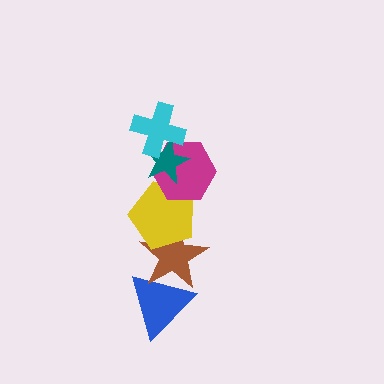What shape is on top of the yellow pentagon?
The magenta hexagon is on top of the yellow pentagon.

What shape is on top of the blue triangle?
The brown star is on top of the blue triangle.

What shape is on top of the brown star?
The yellow pentagon is on top of the brown star.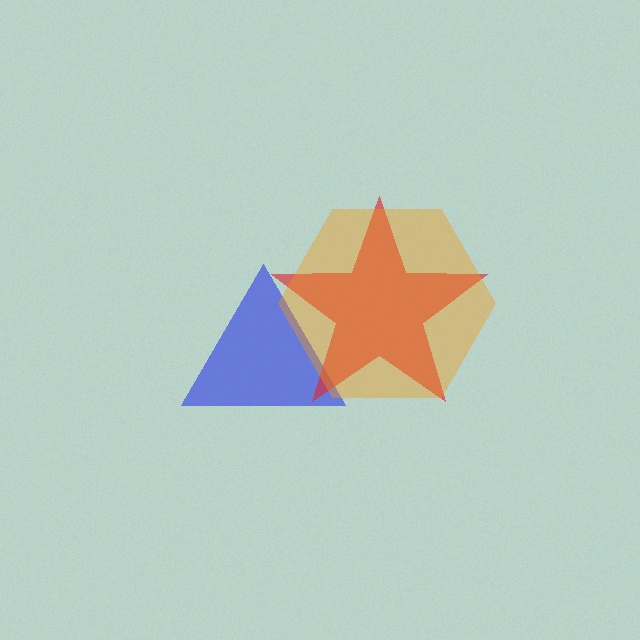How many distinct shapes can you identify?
There are 3 distinct shapes: a blue triangle, a red star, an orange hexagon.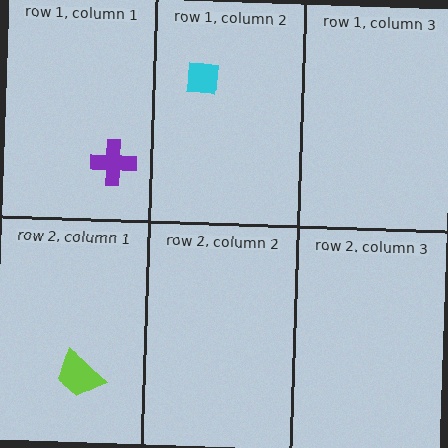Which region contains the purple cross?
The row 1, column 1 region.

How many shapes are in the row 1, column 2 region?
1.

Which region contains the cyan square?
The row 1, column 2 region.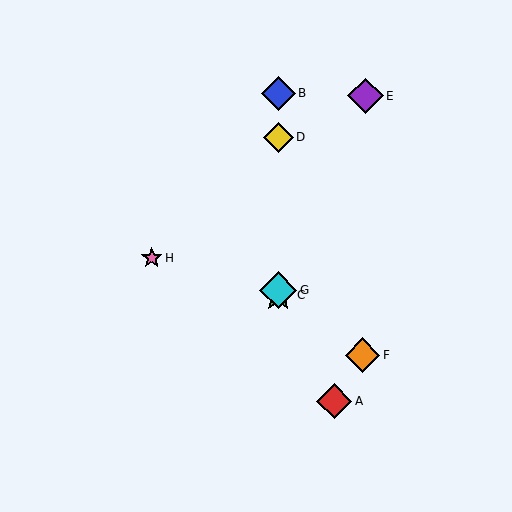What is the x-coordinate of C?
Object C is at x≈278.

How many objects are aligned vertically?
4 objects (B, C, D, G) are aligned vertically.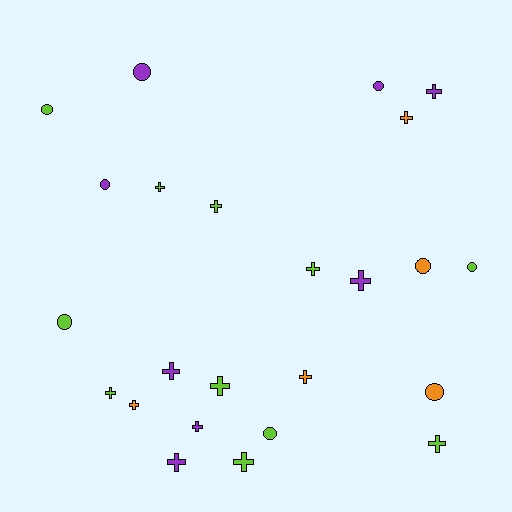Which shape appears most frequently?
Cross, with 15 objects.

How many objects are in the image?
There are 24 objects.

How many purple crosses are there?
There are 5 purple crosses.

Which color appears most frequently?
Lime, with 11 objects.